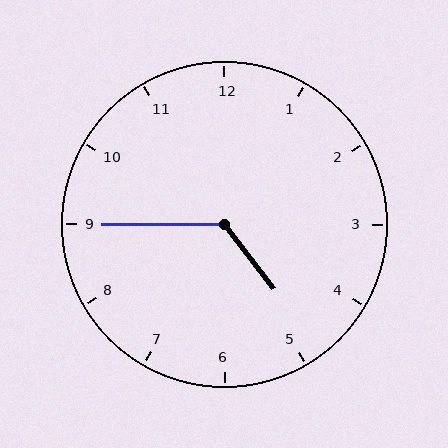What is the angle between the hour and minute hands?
Approximately 128 degrees.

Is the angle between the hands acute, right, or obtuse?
It is obtuse.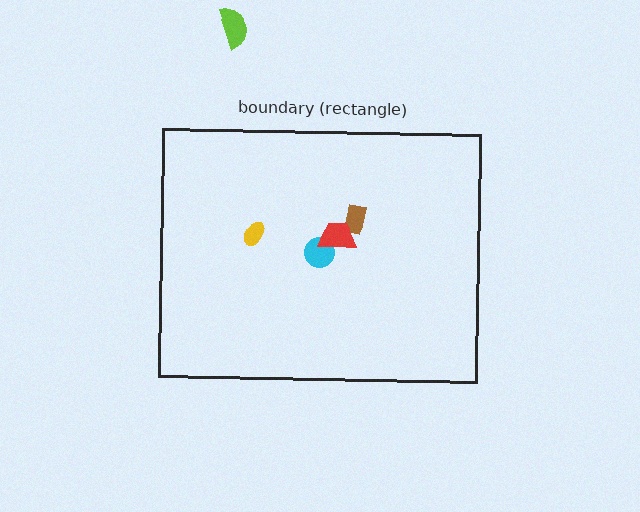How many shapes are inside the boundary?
4 inside, 1 outside.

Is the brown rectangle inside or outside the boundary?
Inside.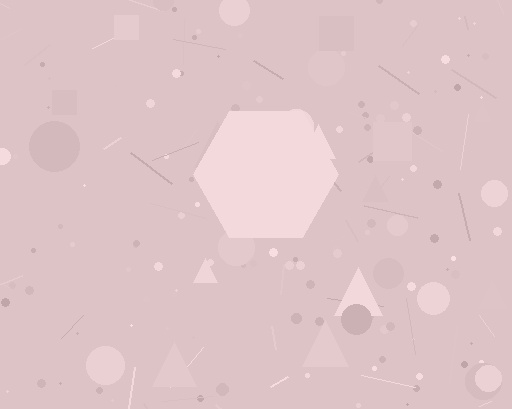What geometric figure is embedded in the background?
A hexagon is embedded in the background.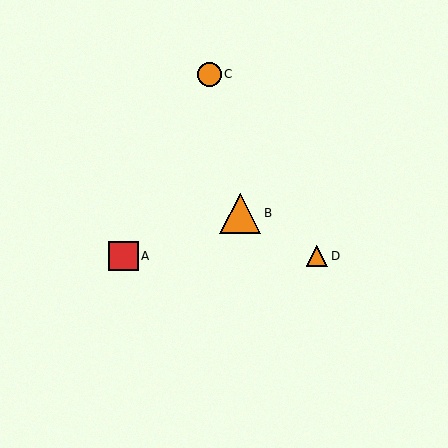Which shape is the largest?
The orange triangle (labeled B) is the largest.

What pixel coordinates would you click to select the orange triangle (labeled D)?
Click at (317, 256) to select the orange triangle D.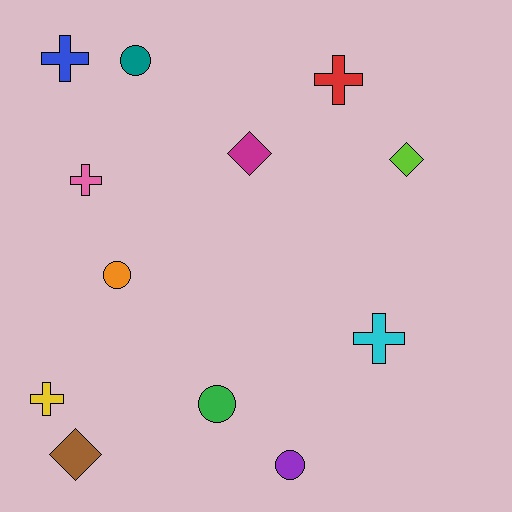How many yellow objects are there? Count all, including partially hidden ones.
There is 1 yellow object.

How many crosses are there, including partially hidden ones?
There are 5 crosses.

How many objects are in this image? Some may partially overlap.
There are 12 objects.